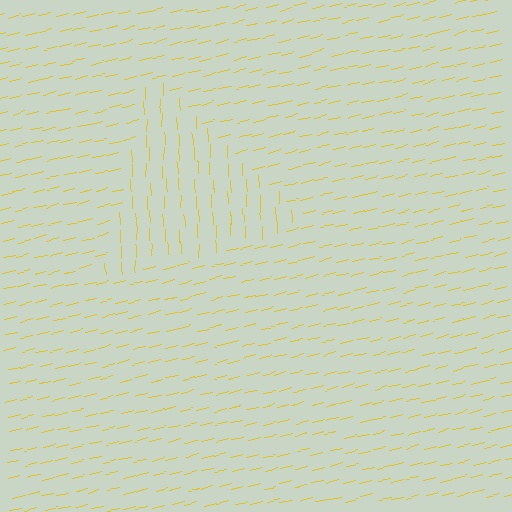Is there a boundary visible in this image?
Yes, there is a texture boundary formed by a change in line orientation.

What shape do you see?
I see a triangle.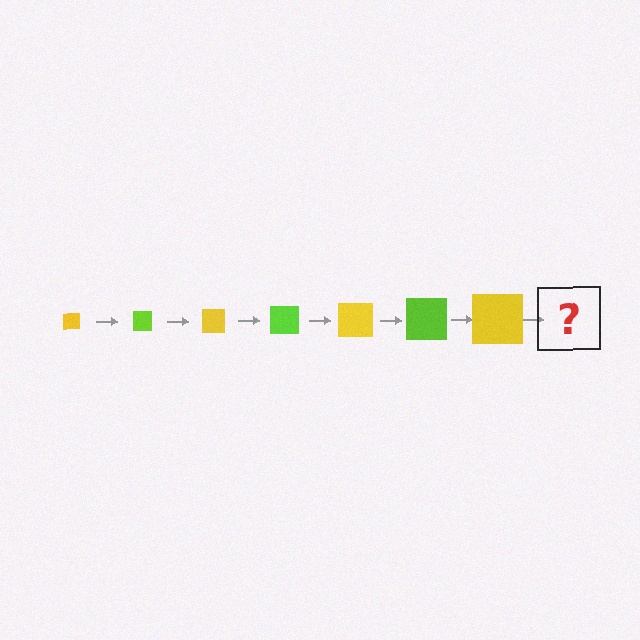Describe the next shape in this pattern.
It should be a lime square, larger than the previous one.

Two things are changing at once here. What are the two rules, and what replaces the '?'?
The two rules are that the square grows larger each step and the color cycles through yellow and lime. The '?' should be a lime square, larger than the previous one.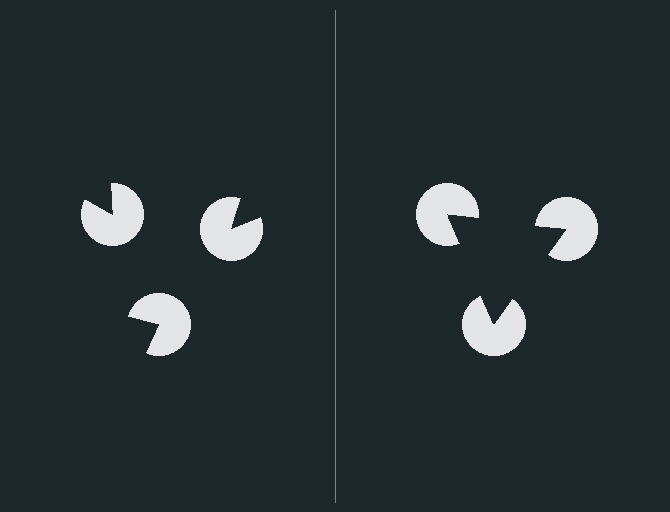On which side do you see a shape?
An illusory triangle appears on the right side. On the left side the wedge cuts are rotated, so no coherent shape forms.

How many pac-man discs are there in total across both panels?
6 — 3 on each side.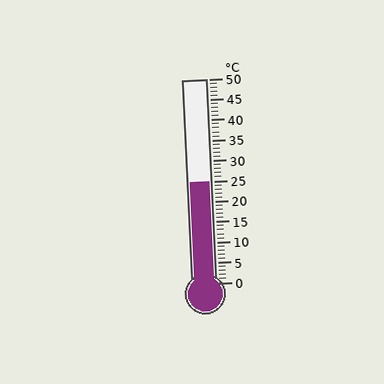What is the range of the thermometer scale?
The thermometer scale ranges from 0°C to 50°C.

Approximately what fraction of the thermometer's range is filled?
The thermometer is filled to approximately 50% of its range.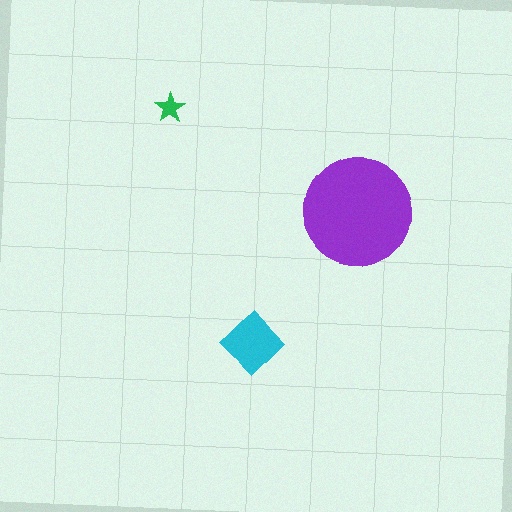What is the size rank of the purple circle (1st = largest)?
1st.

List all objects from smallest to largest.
The green star, the cyan diamond, the purple circle.